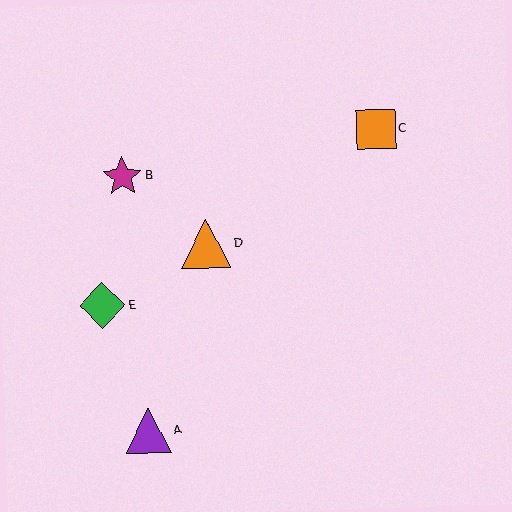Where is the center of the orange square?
The center of the orange square is at (376, 129).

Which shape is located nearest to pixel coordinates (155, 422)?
The purple triangle (labeled A) at (148, 430) is nearest to that location.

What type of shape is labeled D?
Shape D is an orange triangle.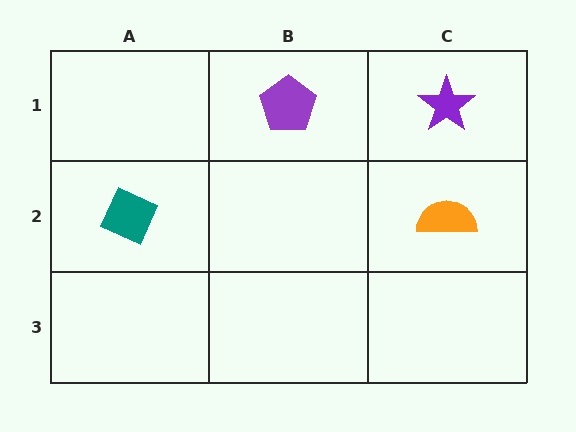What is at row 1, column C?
A purple star.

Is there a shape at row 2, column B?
No, that cell is empty.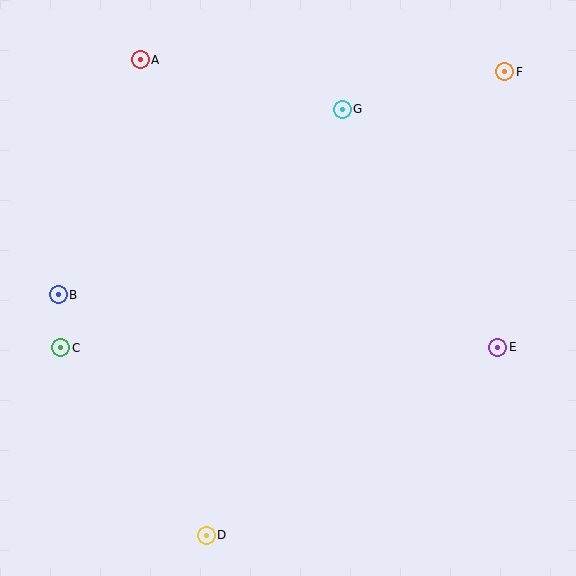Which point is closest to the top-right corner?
Point F is closest to the top-right corner.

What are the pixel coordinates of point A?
Point A is at (140, 60).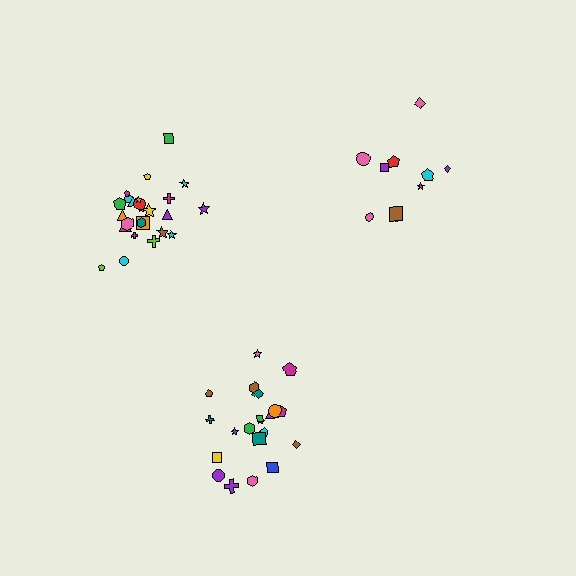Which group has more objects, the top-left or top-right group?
The top-left group.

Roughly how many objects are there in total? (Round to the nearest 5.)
Roughly 55 objects in total.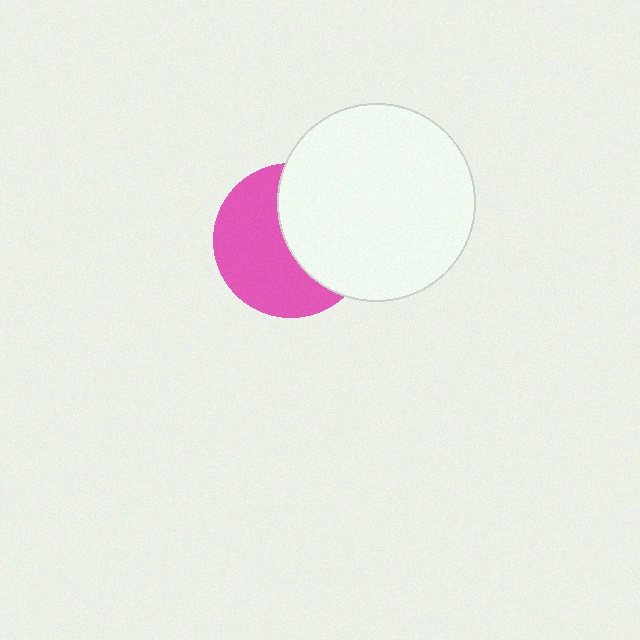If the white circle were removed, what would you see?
You would see the complete pink circle.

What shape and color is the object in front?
The object in front is a white circle.